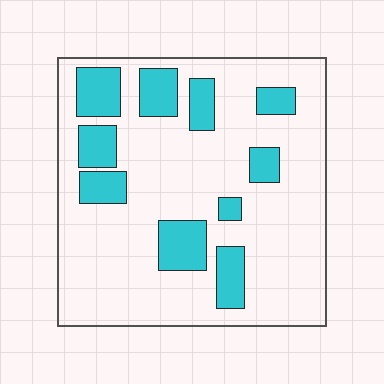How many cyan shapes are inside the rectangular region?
10.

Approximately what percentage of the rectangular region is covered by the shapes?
Approximately 20%.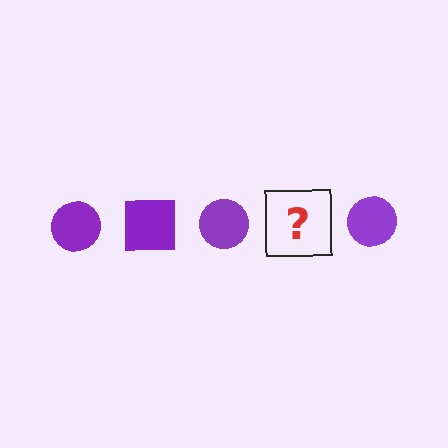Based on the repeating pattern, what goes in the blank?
The blank should be a purple square.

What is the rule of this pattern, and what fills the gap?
The rule is that the pattern cycles through circle, square shapes in purple. The gap should be filled with a purple square.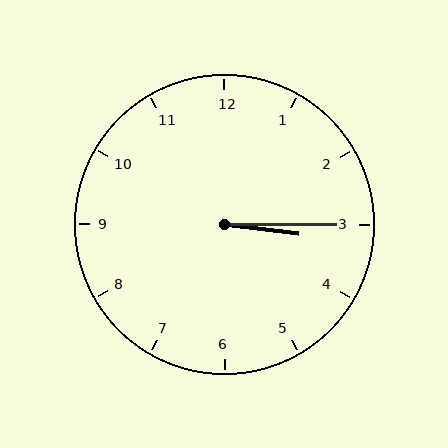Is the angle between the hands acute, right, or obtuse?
It is acute.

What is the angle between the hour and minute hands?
Approximately 8 degrees.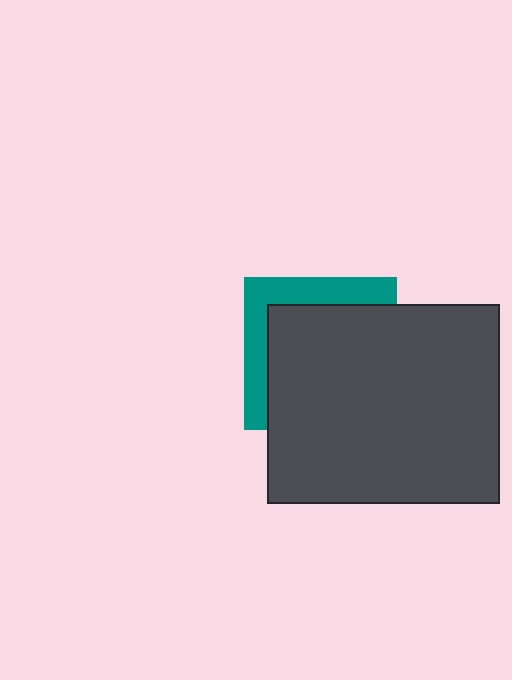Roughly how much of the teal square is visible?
A small part of it is visible (roughly 30%).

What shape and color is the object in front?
The object in front is a dark gray rectangle.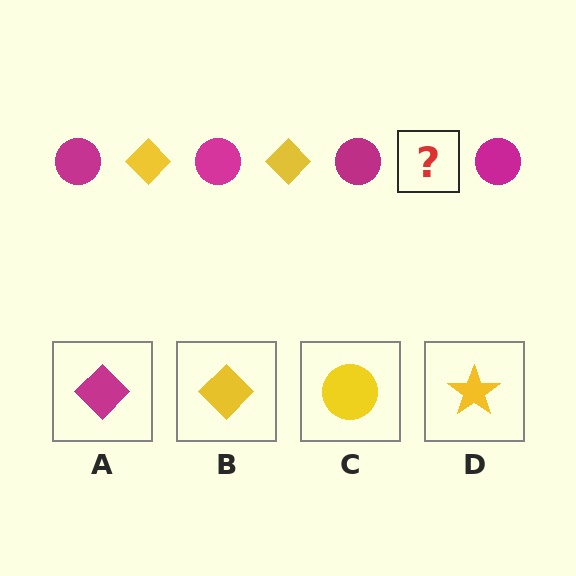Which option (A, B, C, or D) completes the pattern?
B.